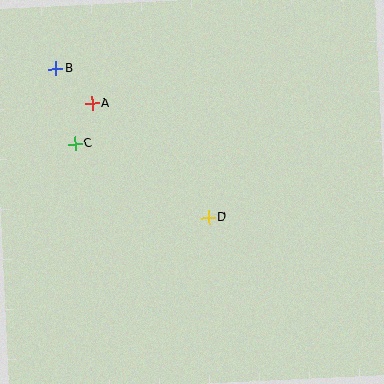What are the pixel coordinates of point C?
Point C is at (75, 144).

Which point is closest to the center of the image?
Point D at (208, 218) is closest to the center.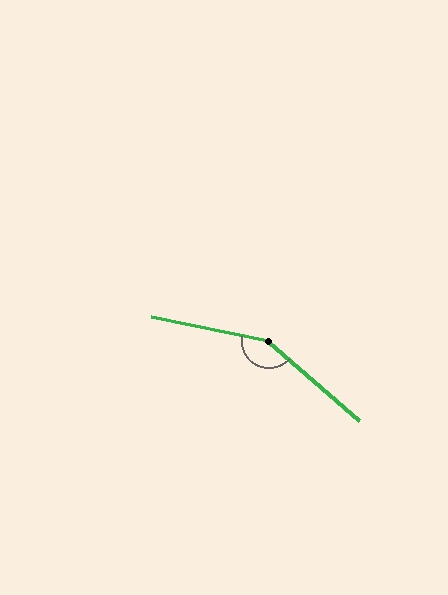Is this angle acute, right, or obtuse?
It is obtuse.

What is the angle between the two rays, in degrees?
Approximately 150 degrees.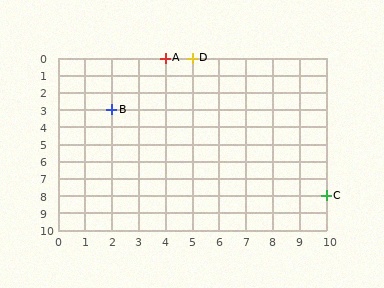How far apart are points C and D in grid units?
Points C and D are 5 columns and 8 rows apart (about 9.4 grid units diagonally).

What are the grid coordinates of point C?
Point C is at grid coordinates (10, 8).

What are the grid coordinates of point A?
Point A is at grid coordinates (4, 0).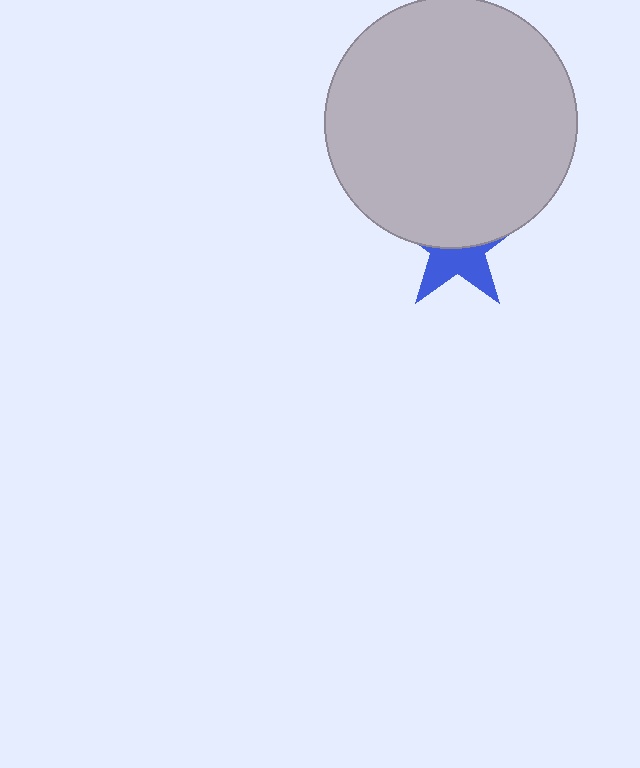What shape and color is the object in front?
The object in front is a light gray circle.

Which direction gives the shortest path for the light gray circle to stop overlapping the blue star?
Moving up gives the shortest separation.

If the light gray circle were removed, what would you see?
You would see the complete blue star.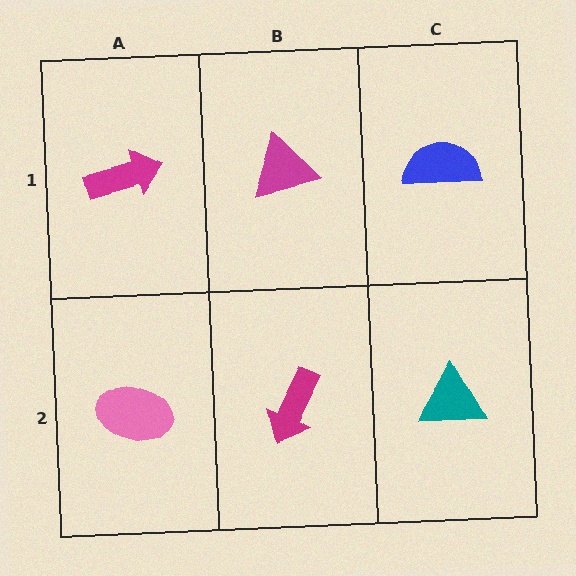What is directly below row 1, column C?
A teal triangle.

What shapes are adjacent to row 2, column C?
A blue semicircle (row 1, column C), a magenta arrow (row 2, column B).